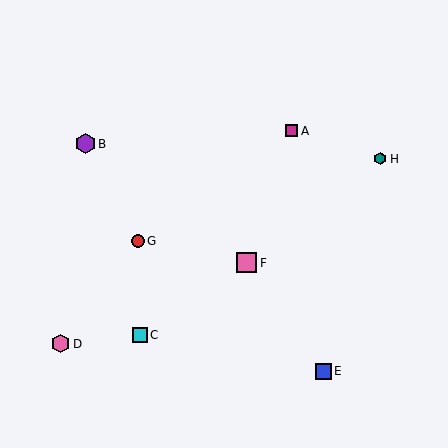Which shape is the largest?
The pink square (labeled F) is the largest.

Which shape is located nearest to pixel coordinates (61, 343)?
The pink hexagon (labeled D) at (61, 344) is nearest to that location.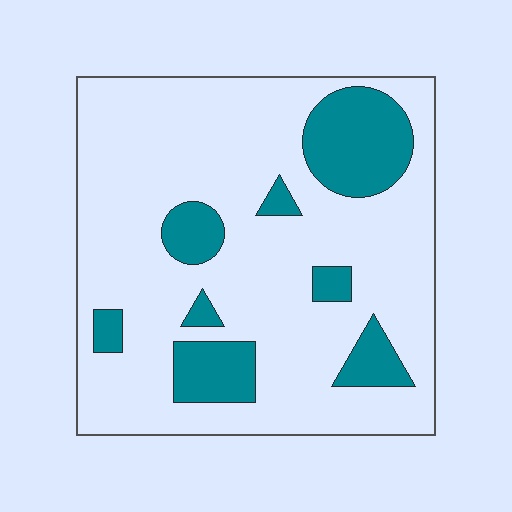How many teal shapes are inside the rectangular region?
8.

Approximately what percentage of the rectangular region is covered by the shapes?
Approximately 20%.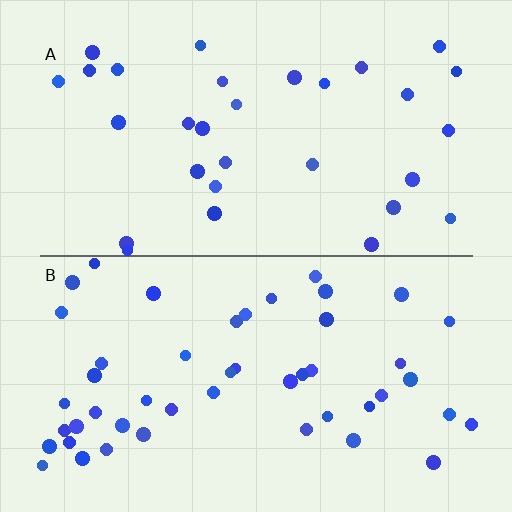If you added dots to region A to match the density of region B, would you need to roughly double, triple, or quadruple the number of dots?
Approximately double.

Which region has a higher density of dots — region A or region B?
B (the bottom).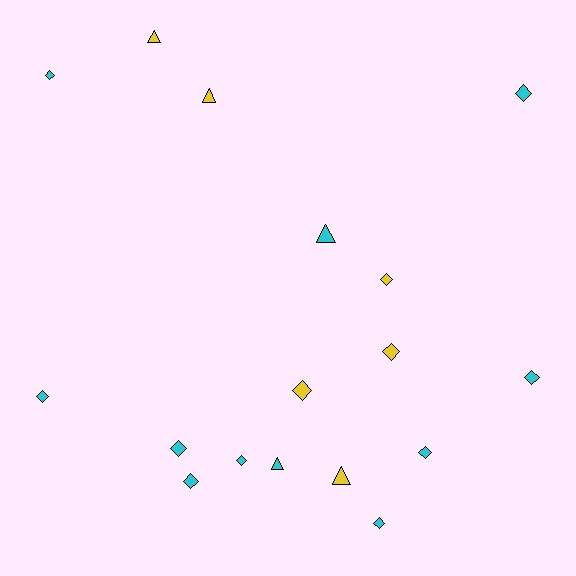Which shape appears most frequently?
Diamond, with 12 objects.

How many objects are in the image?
There are 17 objects.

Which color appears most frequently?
Cyan, with 11 objects.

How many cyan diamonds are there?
There are 9 cyan diamonds.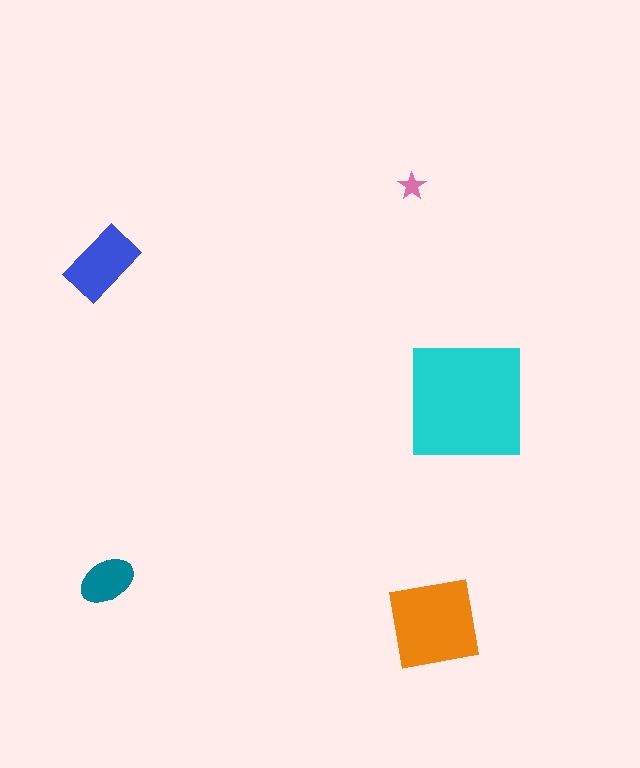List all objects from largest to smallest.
The cyan square, the orange square, the blue rectangle, the teal ellipse, the pink star.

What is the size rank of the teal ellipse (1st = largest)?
4th.